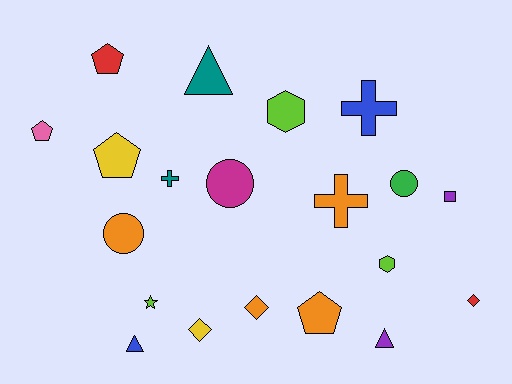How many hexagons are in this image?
There are 2 hexagons.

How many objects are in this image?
There are 20 objects.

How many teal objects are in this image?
There are 2 teal objects.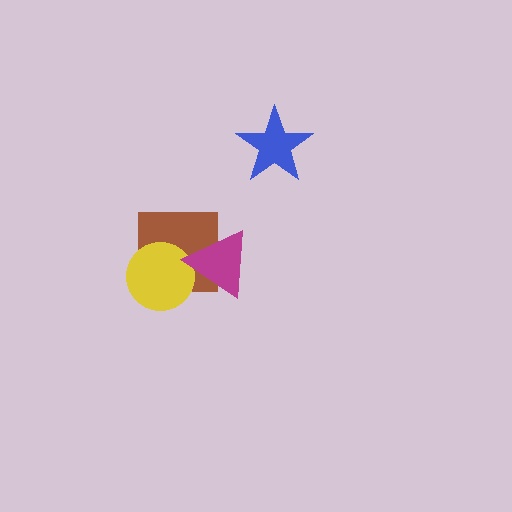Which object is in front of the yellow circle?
The magenta triangle is in front of the yellow circle.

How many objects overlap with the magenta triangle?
2 objects overlap with the magenta triangle.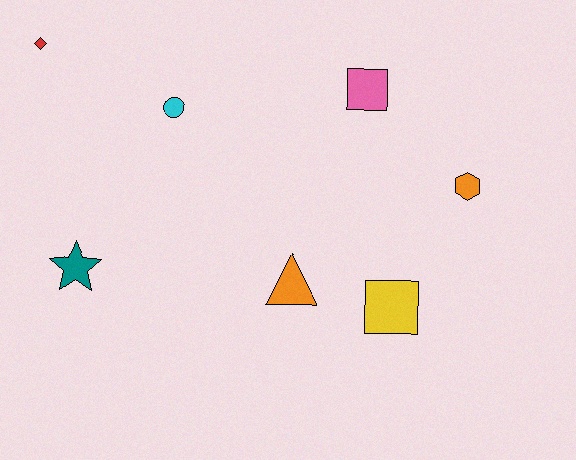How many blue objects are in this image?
There are no blue objects.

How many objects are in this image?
There are 7 objects.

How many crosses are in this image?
There are no crosses.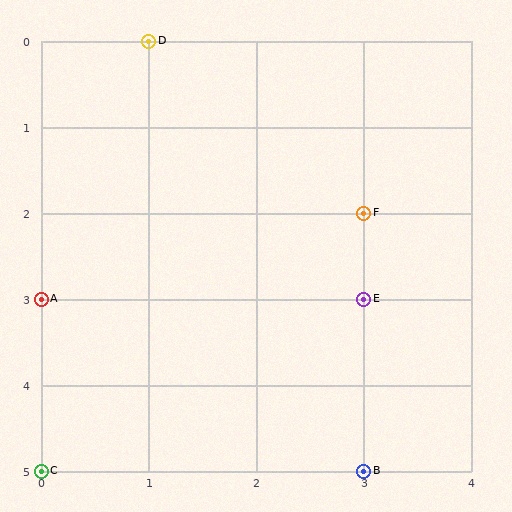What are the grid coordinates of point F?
Point F is at grid coordinates (3, 2).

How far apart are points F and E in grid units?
Points F and E are 1 row apart.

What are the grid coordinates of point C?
Point C is at grid coordinates (0, 5).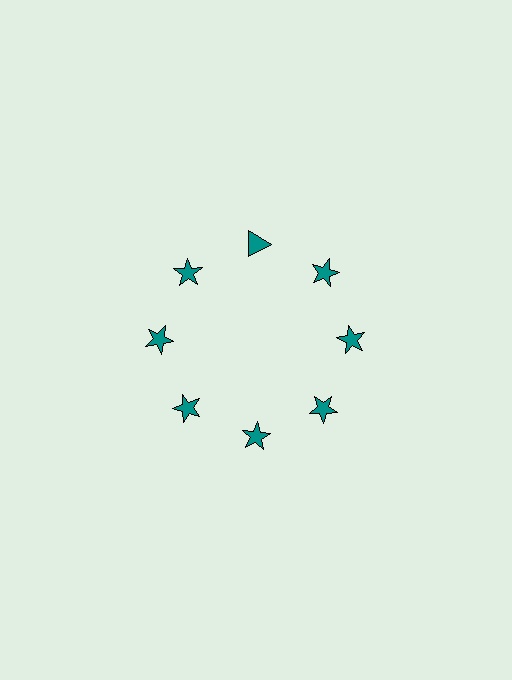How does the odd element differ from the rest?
It has a different shape: triangle instead of star.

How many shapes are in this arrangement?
There are 8 shapes arranged in a ring pattern.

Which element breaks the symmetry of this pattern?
The teal triangle at roughly the 12 o'clock position breaks the symmetry. All other shapes are teal stars.